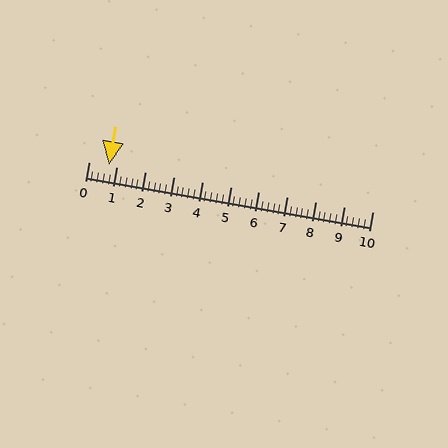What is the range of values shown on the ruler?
The ruler shows values from 0 to 10.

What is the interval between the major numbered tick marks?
The major tick marks are spaced 1 units apart.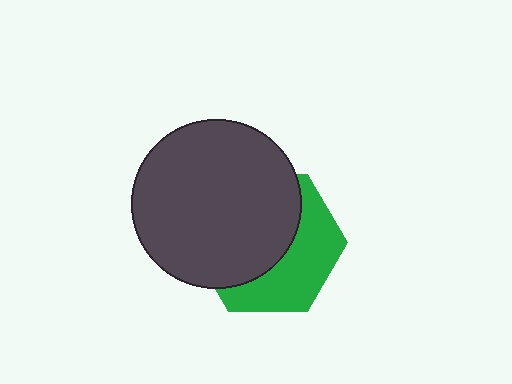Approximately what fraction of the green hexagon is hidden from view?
Roughly 58% of the green hexagon is hidden behind the dark gray circle.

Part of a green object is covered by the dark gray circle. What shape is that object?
It is a hexagon.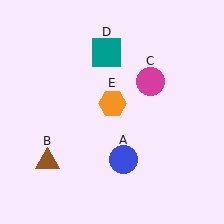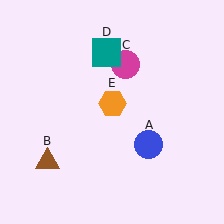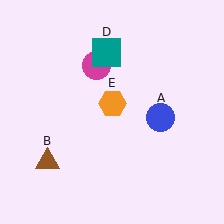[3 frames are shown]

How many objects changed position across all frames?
2 objects changed position: blue circle (object A), magenta circle (object C).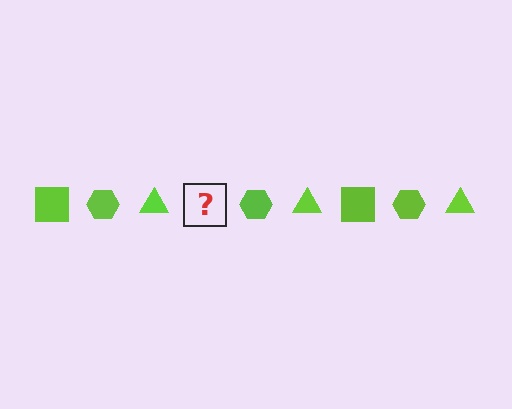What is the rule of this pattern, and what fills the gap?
The rule is that the pattern cycles through square, hexagon, triangle shapes in lime. The gap should be filled with a lime square.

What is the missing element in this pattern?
The missing element is a lime square.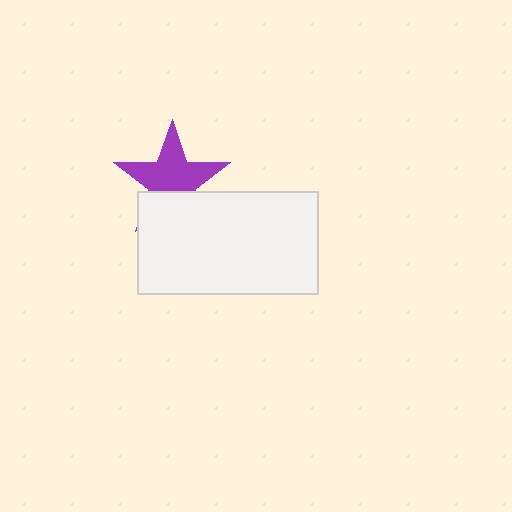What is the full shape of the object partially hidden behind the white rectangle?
The partially hidden object is a purple star.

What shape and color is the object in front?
The object in front is a white rectangle.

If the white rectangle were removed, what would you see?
You would see the complete purple star.